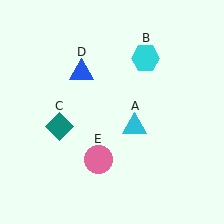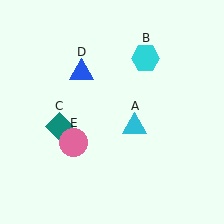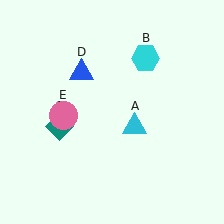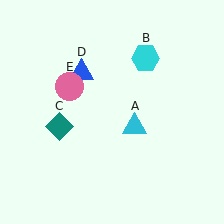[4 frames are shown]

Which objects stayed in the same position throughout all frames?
Cyan triangle (object A) and cyan hexagon (object B) and teal diamond (object C) and blue triangle (object D) remained stationary.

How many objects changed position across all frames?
1 object changed position: pink circle (object E).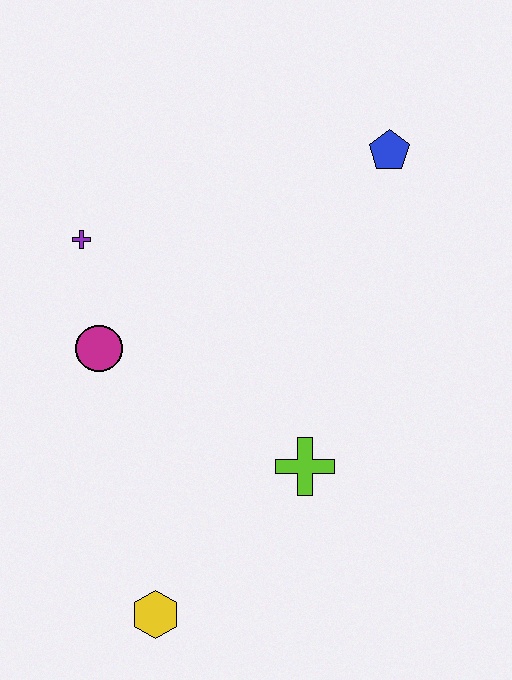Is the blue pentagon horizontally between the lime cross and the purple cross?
No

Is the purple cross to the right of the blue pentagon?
No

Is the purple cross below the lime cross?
No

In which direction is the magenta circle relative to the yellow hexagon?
The magenta circle is above the yellow hexagon.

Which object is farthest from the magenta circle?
The blue pentagon is farthest from the magenta circle.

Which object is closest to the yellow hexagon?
The lime cross is closest to the yellow hexagon.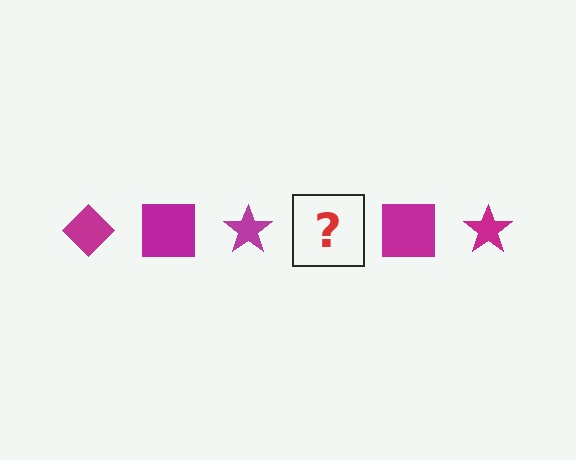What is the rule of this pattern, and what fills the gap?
The rule is that the pattern cycles through diamond, square, star shapes in magenta. The gap should be filled with a magenta diamond.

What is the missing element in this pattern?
The missing element is a magenta diamond.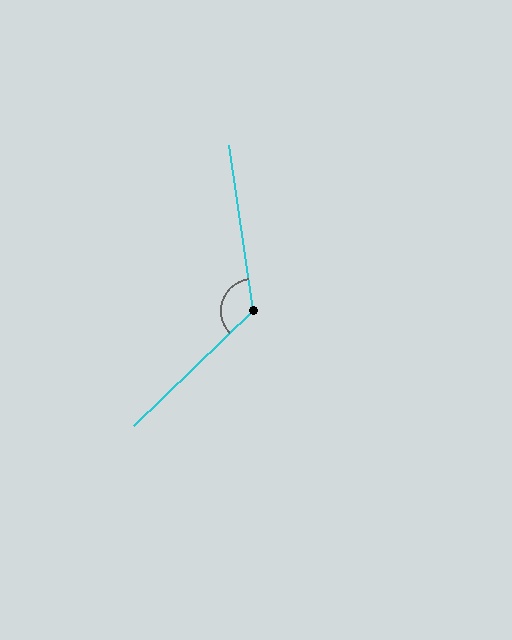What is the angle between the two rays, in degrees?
Approximately 126 degrees.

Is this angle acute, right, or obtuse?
It is obtuse.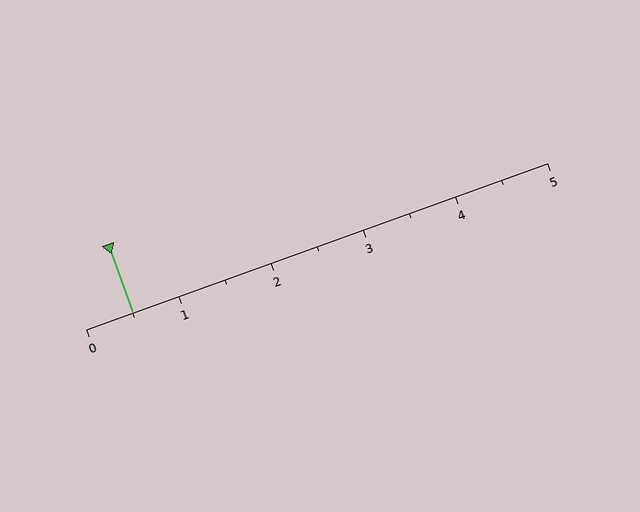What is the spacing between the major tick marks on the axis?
The major ticks are spaced 1 apart.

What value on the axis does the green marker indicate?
The marker indicates approximately 0.5.